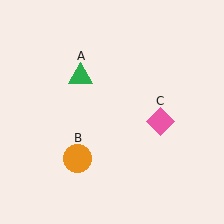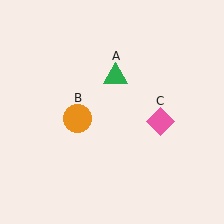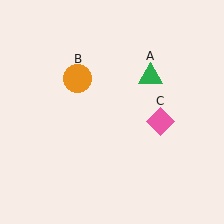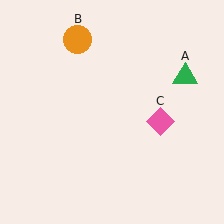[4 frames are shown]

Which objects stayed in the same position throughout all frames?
Pink diamond (object C) remained stationary.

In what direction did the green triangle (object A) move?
The green triangle (object A) moved right.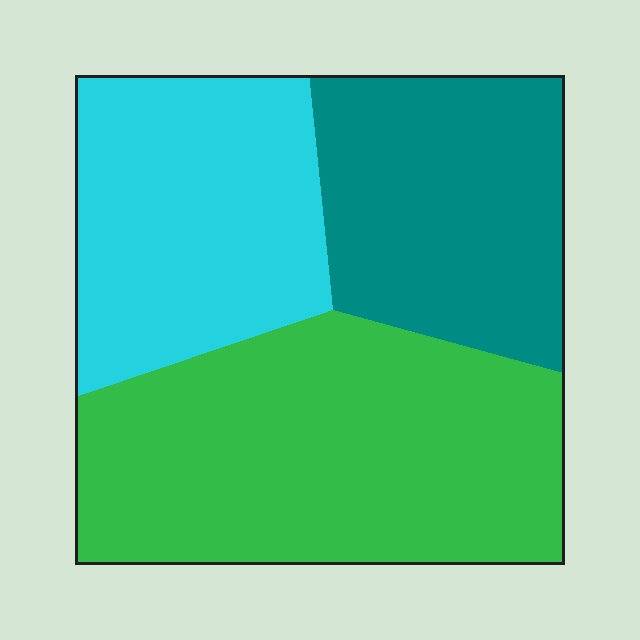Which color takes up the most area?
Green, at roughly 45%.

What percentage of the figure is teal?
Teal takes up between a sixth and a third of the figure.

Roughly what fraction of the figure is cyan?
Cyan covers 29% of the figure.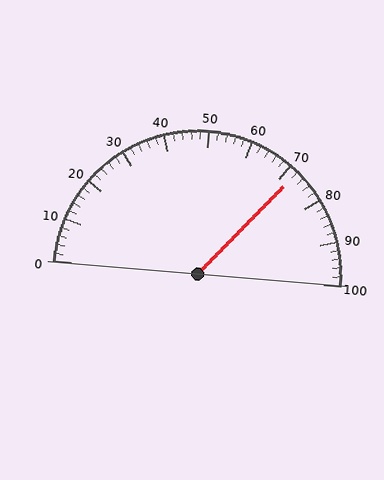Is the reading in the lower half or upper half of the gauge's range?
The reading is in the upper half of the range (0 to 100).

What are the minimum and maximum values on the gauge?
The gauge ranges from 0 to 100.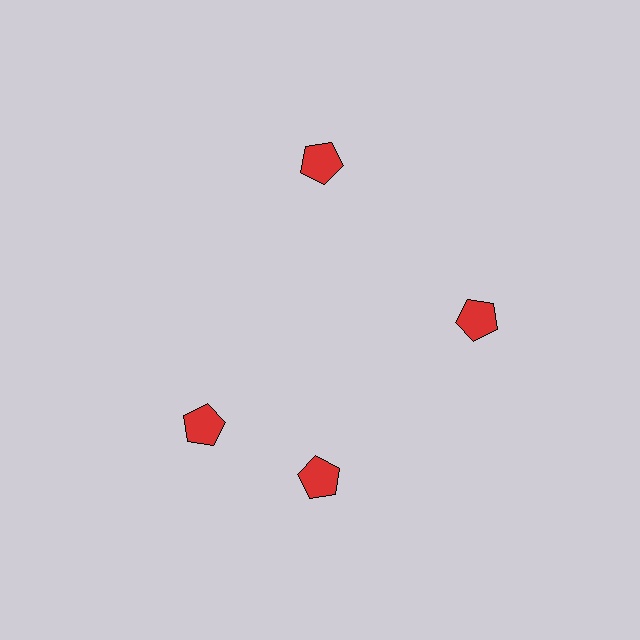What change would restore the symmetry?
The symmetry would be restored by rotating it back into even spacing with its neighbors so that all 4 pentagons sit at equal angles and equal distance from the center.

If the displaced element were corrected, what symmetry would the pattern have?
It would have 4-fold rotational symmetry — the pattern would map onto itself every 90 degrees.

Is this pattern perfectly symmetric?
No. The 4 red pentagons are arranged in a ring, but one element near the 9 o'clock position is rotated out of alignment along the ring, breaking the 4-fold rotational symmetry.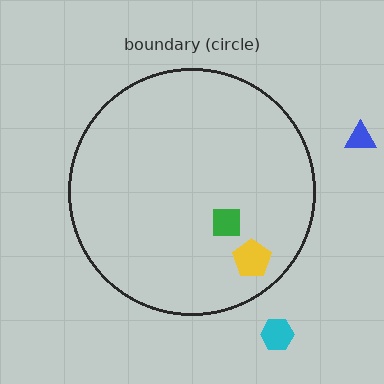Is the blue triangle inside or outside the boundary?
Outside.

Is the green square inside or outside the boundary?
Inside.